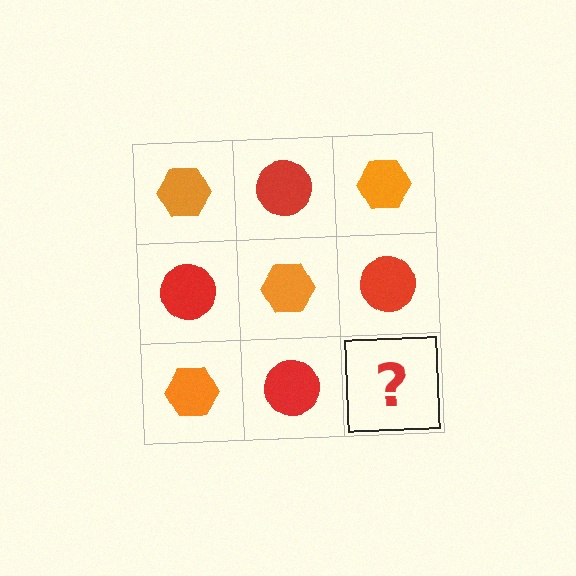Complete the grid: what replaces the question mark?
The question mark should be replaced with an orange hexagon.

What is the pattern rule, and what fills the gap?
The rule is that it alternates orange hexagon and red circle in a checkerboard pattern. The gap should be filled with an orange hexagon.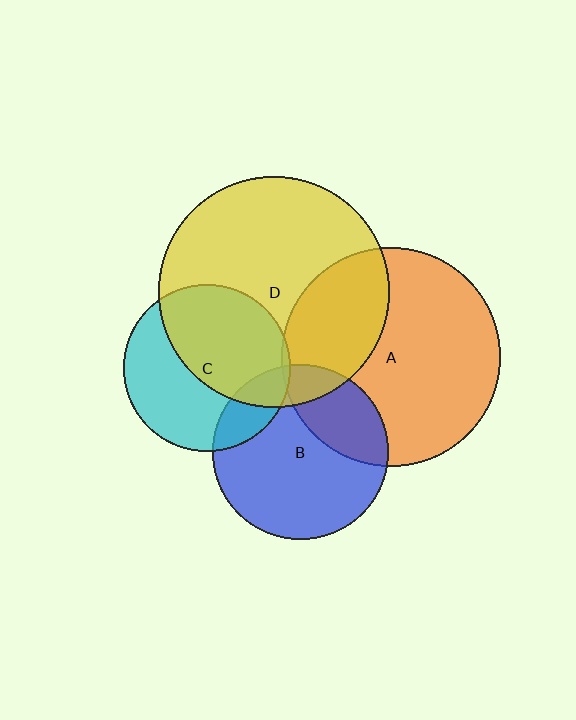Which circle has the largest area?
Circle D (yellow).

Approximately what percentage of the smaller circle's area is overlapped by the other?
Approximately 30%.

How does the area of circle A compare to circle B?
Approximately 1.6 times.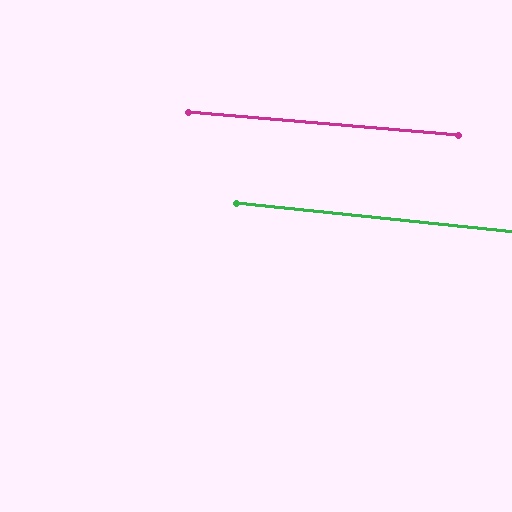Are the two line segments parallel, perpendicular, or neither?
Parallel — their directions differ by only 0.9°.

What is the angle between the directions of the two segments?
Approximately 1 degree.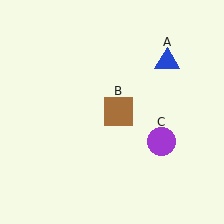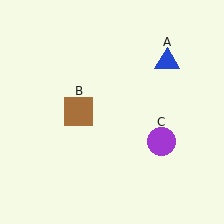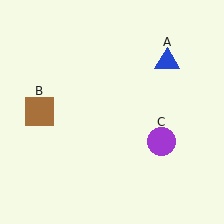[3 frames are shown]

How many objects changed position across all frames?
1 object changed position: brown square (object B).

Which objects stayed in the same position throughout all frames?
Blue triangle (object A) and purple circle (object C) remained stationary.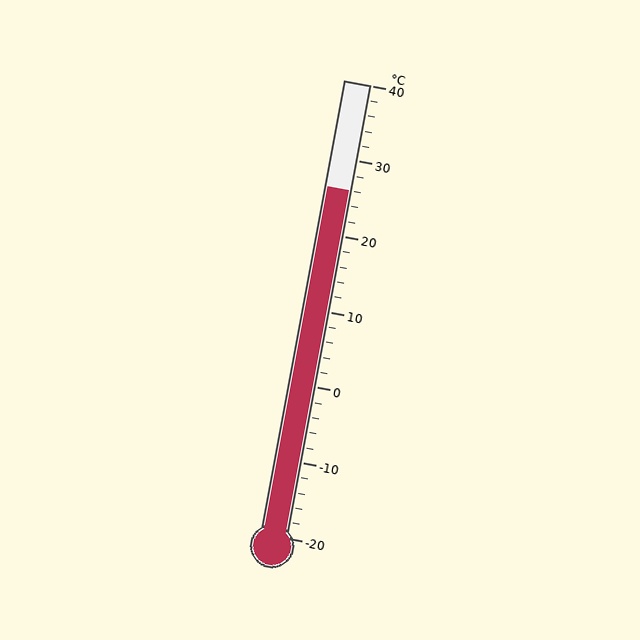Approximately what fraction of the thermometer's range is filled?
The thermometer is filled to approximately 75% of its range.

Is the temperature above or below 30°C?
The temperature is below 30°C.